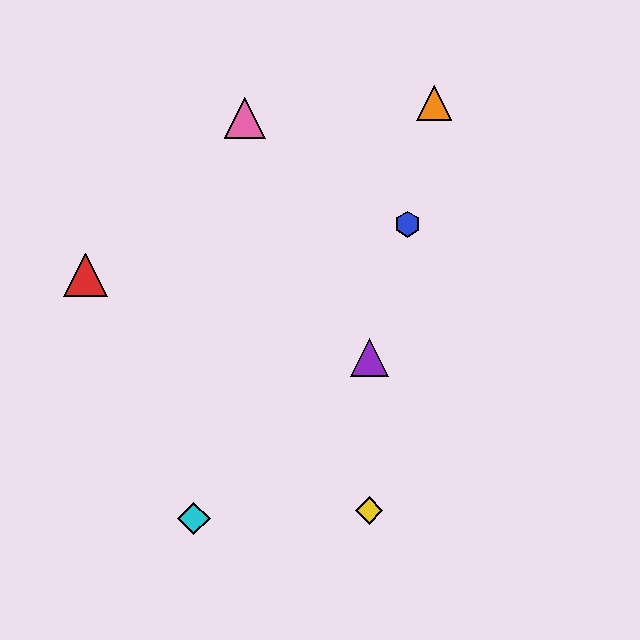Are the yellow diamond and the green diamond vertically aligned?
Yes, both are at x≈369.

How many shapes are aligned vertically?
3 shapes (the green diamond, the yellow diamond, the purple triangle) are aligned vertically.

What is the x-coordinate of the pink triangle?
The pink triangle is at x≈245.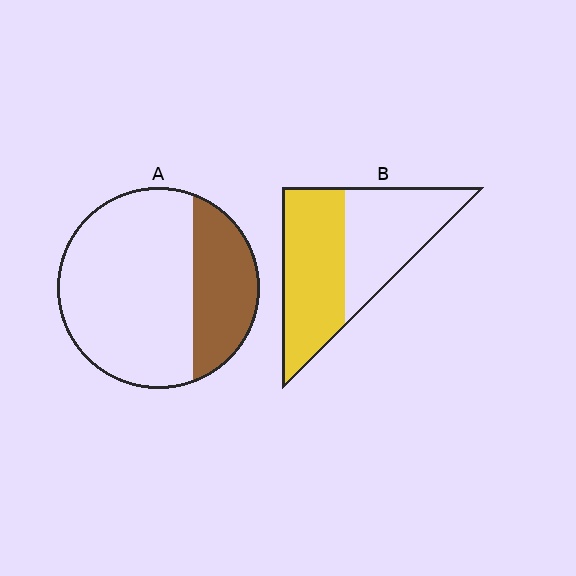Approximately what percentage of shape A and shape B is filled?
A is approximately 30% and B is approximately 55%.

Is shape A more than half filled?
No.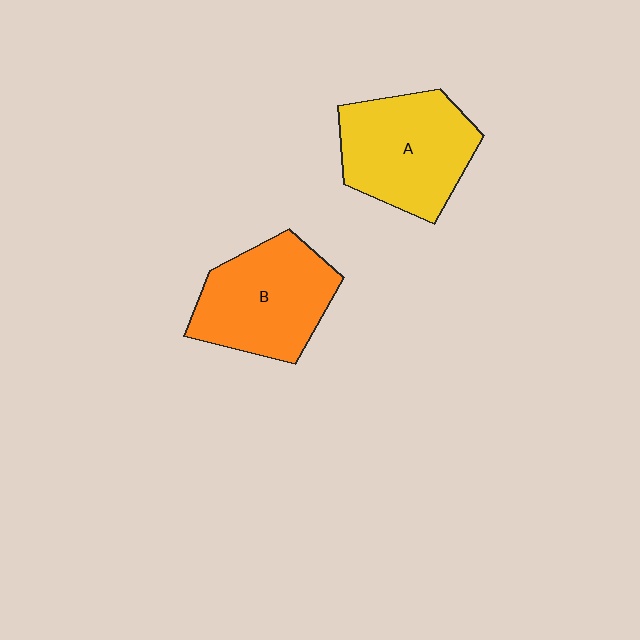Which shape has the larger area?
Shape A (yellow).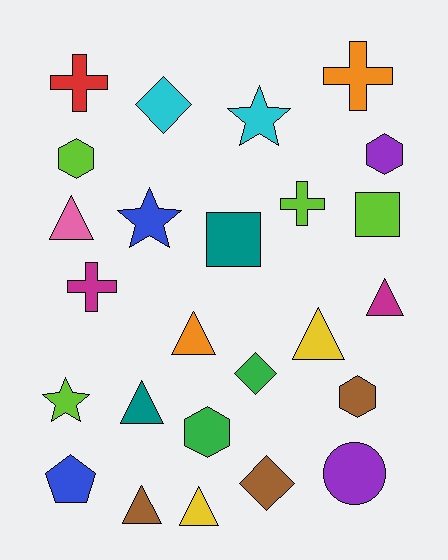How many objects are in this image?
There are 25 objects.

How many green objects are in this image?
There are 2 green objects.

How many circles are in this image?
There is 1 circle.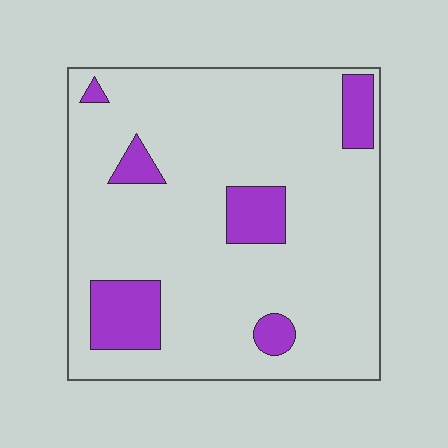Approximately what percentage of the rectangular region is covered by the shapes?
Approximately 15%.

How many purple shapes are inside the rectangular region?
6.